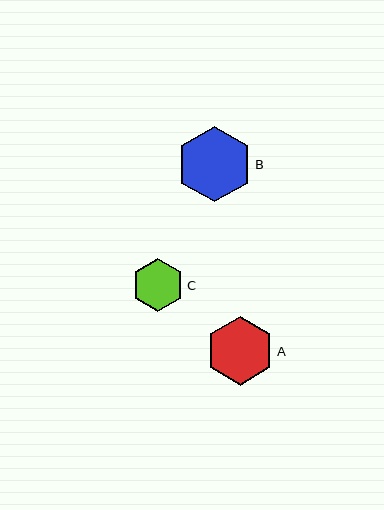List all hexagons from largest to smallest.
From largest to smallest: B, A, C.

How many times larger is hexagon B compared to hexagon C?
Hexagon B is approximately 1.4 times the size of hexagon C.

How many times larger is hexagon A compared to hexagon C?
Hexagon A is approximately 1.3 times the size of hexagon C.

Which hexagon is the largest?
Hexagon B is the largest with a size of approximately 75 pixels.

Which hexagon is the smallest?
Hexagon C is the smallest with a size of approximately 53 pixels.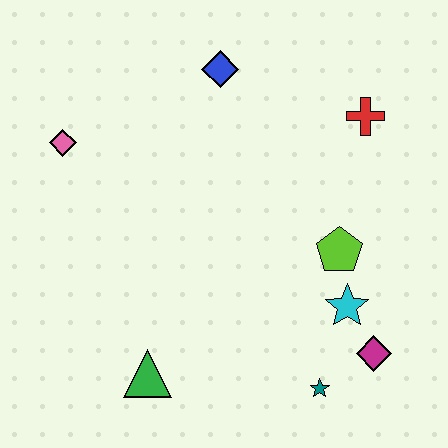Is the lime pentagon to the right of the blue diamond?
Yes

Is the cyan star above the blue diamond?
No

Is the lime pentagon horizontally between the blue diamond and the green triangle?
No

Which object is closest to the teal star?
The magenta diamond is closest to the teal star.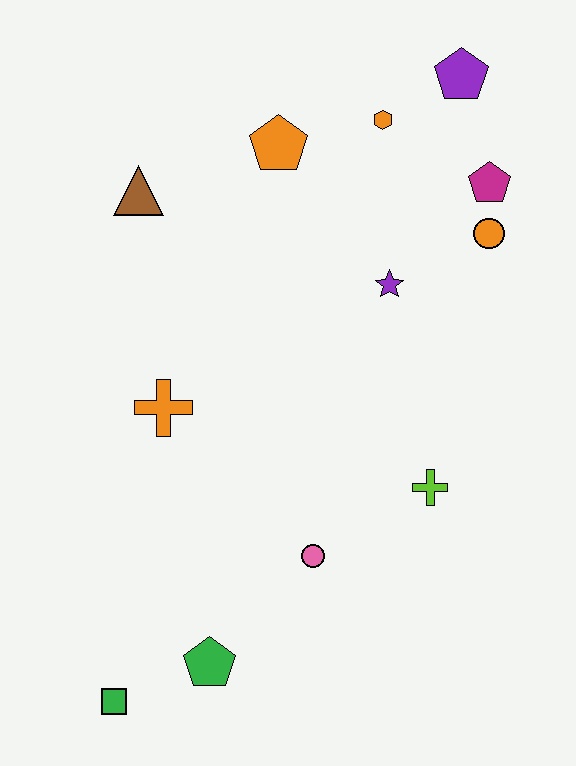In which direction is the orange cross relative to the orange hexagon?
The orange cross is below the orange hexagon.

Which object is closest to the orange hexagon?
The purple pentagon is closest to the orange hexagon.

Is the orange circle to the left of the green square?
No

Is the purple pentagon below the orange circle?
No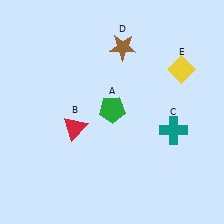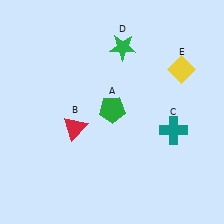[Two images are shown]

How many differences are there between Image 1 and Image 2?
There is 1 difference between the two images.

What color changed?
The star (D) changed from brown in Image 1 to green in Image 2.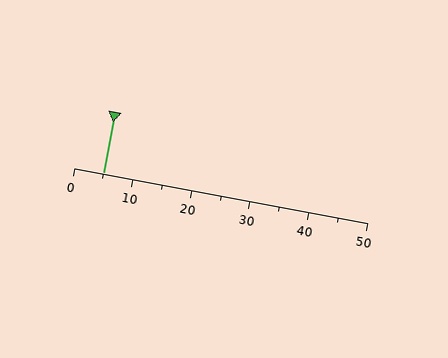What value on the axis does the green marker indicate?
The marker indicates approximately 5.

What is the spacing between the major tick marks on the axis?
The major ticks are spaced 10 apart.